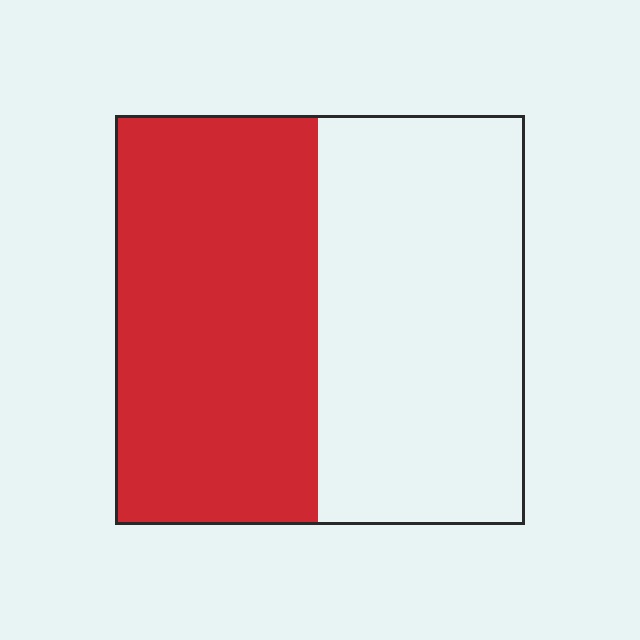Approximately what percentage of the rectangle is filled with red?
Approximately 50%.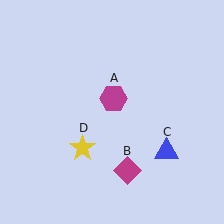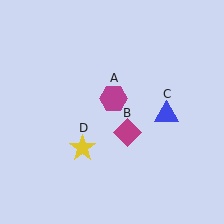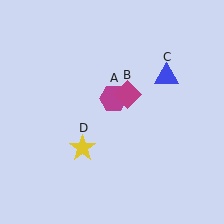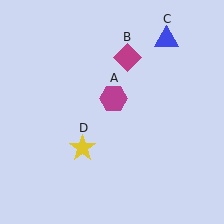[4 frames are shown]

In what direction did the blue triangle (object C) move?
The blue triangle (object C) moved up.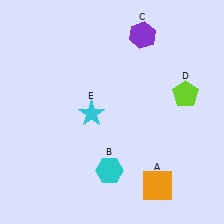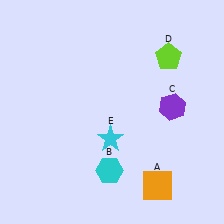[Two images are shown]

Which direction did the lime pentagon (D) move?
The lime pentagon (D) moved up.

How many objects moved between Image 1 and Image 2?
3 objects moved between the two images.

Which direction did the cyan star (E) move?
The cyan star (E) moved down.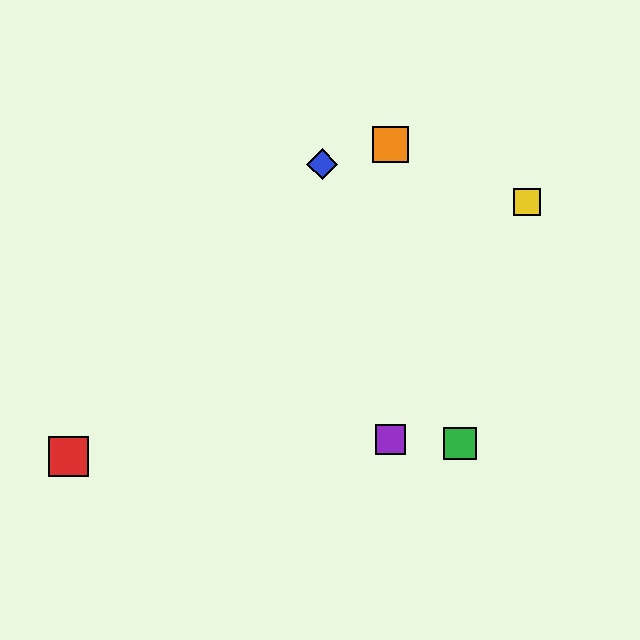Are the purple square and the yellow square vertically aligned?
No, the purple square is at x≈391 and the yellow square is at x≈527.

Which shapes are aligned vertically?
The purple square, the orange square are aligned vertically.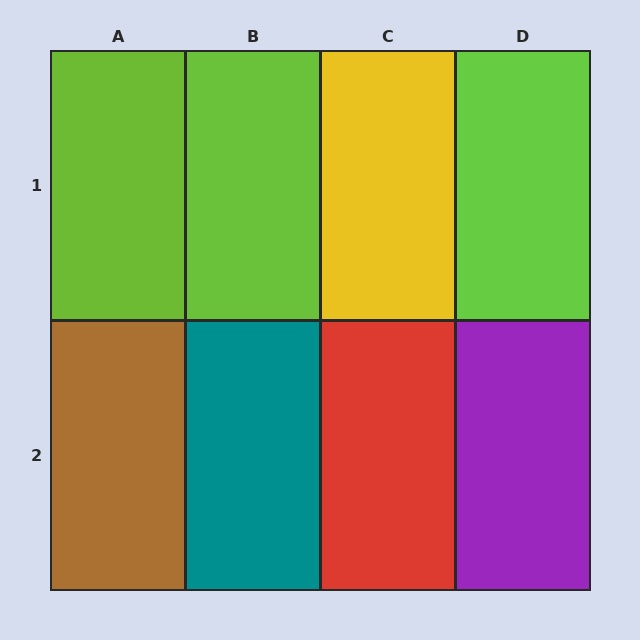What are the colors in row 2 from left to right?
Brown, teal, red, purple.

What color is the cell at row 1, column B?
Lime.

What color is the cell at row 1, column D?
Lime.